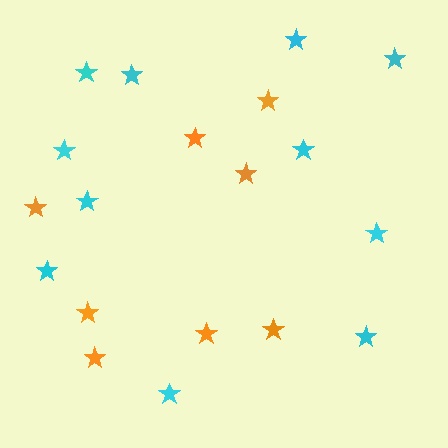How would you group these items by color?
There are 2 groups: one group of orange stars (8) and one group of cyan stars (11).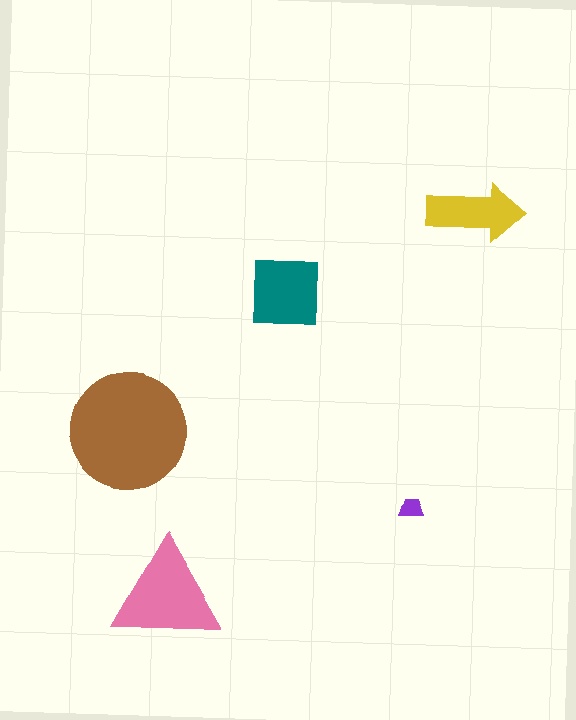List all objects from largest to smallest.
The brown circle, the pink triangle, the teal square, the yellow arrow, the purple trapezoid.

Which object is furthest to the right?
The yellow arrow is rightmost.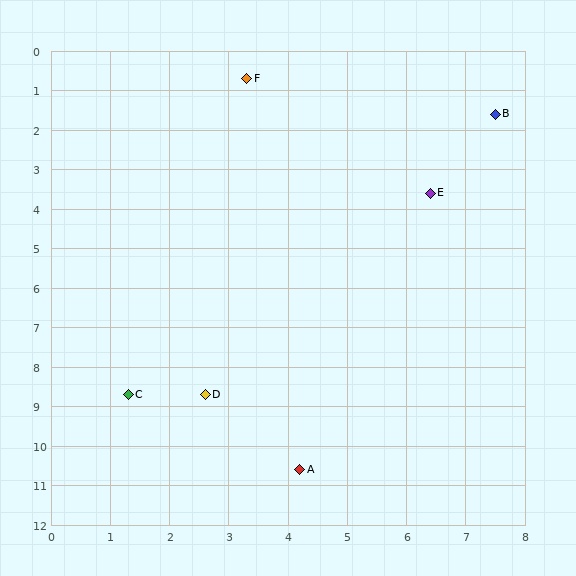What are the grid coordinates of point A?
Point A is at approximately (4.2, 10.6).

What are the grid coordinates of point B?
Point B is at approximately (7.5, 1.6).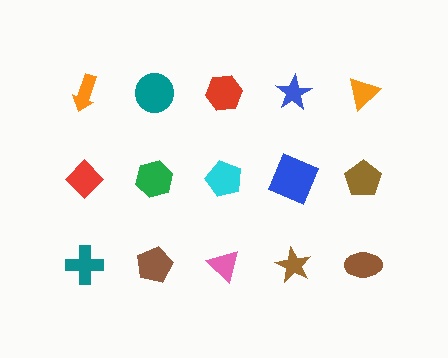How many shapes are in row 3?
5 shapes.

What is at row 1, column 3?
A red hexagon.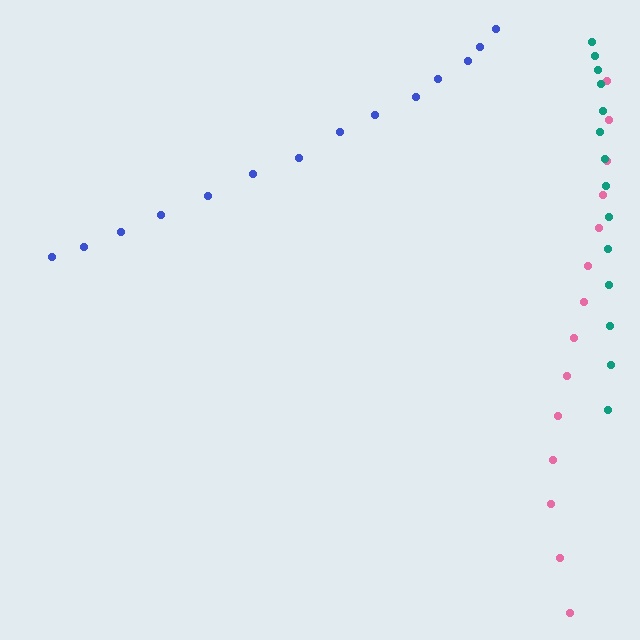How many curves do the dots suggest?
There are 3 distinct paths.